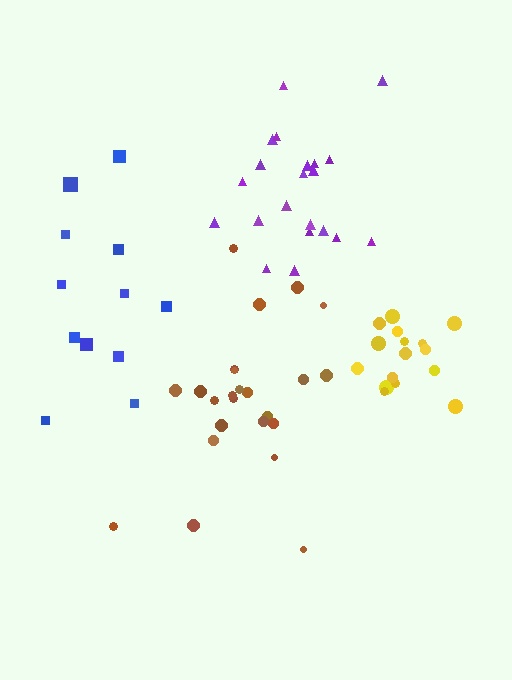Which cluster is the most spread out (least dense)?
Blue.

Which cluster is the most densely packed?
Yellow.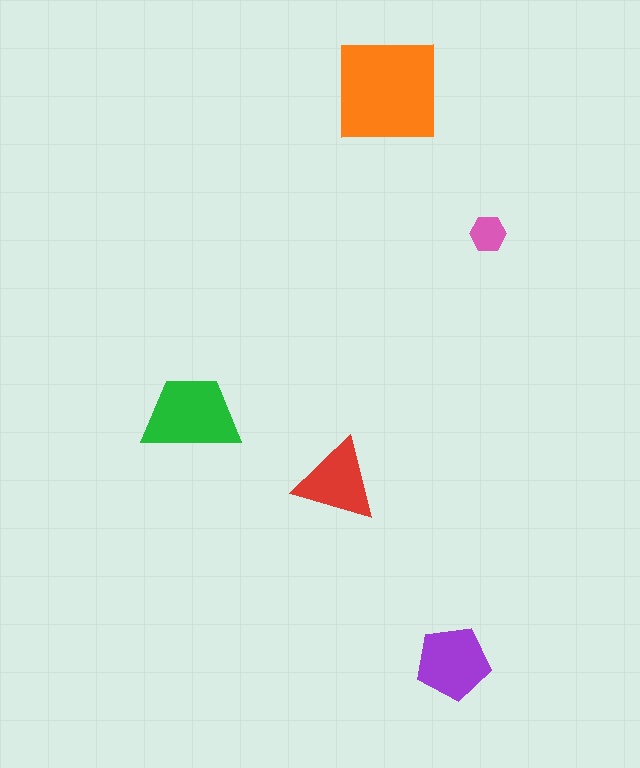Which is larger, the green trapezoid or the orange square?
The orange square.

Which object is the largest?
The orange square.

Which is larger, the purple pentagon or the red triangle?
The purple pentagon.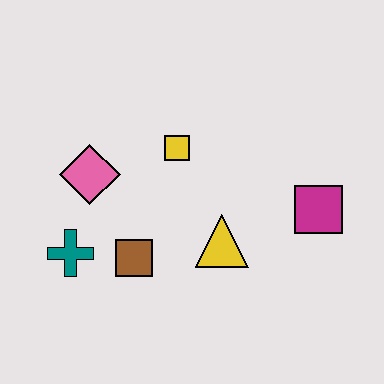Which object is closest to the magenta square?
The yellow triangle is closest to the magenta square.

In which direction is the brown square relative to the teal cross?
The brown square is to the right of the teal cross.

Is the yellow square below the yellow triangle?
No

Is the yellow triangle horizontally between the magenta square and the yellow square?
Yes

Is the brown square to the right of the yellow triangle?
No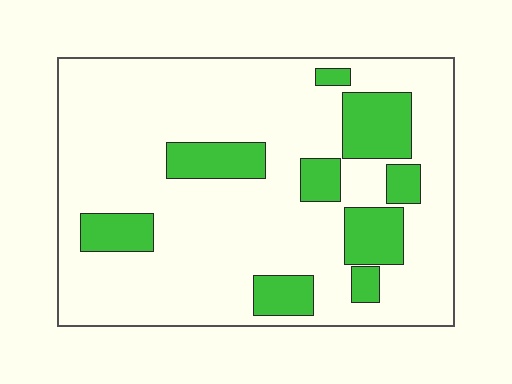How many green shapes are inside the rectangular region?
9.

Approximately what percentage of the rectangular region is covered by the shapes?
Approximately 20%.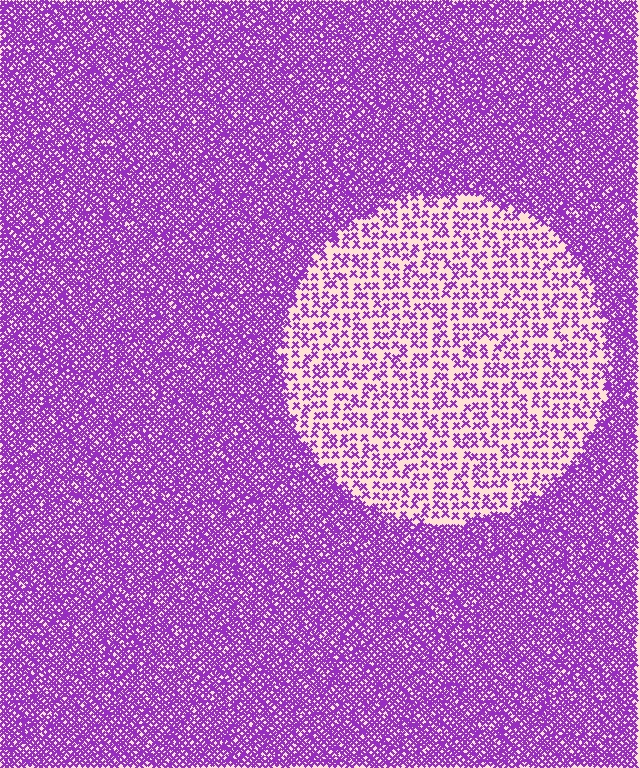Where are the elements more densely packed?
The elements are more densely packed outside the circle boundary.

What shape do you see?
I see a circle.